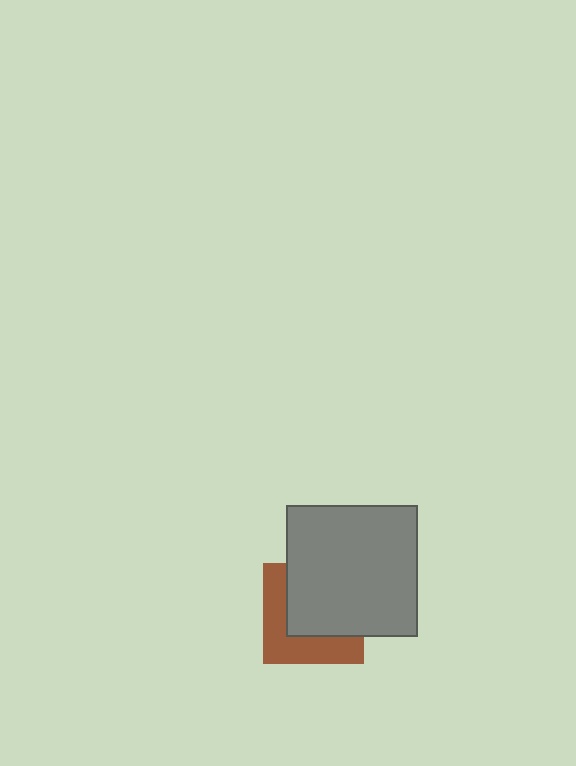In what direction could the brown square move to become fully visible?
The brown square could move toward the lower-left. That would shift it out from behind the gray square entirely.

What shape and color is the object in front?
The object in front is a gray square.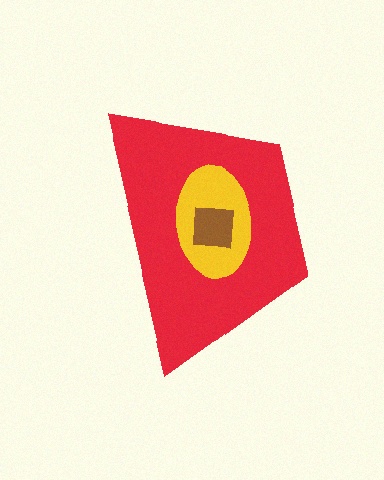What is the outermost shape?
The red trapezoid.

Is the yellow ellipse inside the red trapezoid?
Yes.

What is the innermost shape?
The brown square.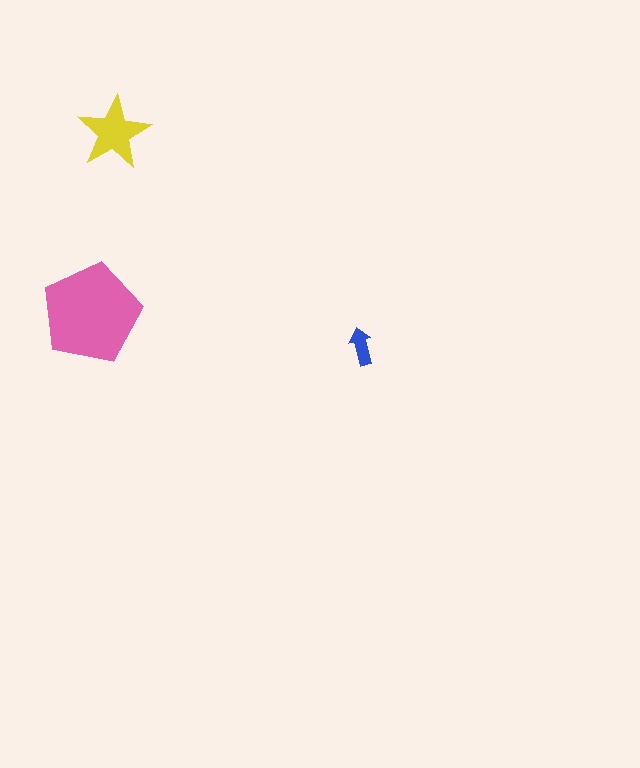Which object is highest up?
The yellow star is topmost.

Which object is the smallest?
The blue arrow.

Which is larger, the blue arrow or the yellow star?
The yellow star.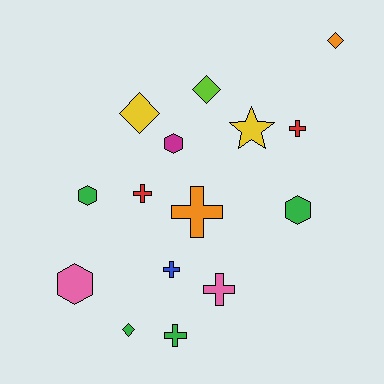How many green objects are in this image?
There are 4 green objects.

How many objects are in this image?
There are 15 objects.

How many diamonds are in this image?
There are 4 diamonds.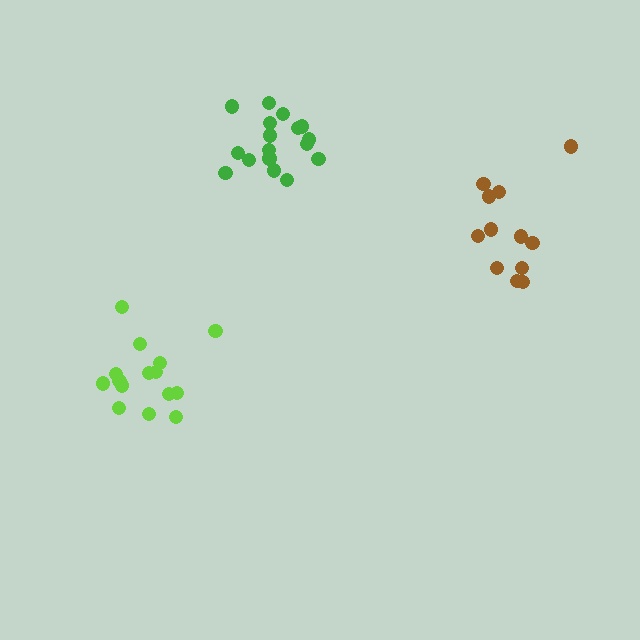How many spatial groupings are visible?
There are 3 spatial groupings.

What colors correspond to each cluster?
The clusters are colored: lime, brown, green.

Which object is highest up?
The green cluster is topmost.